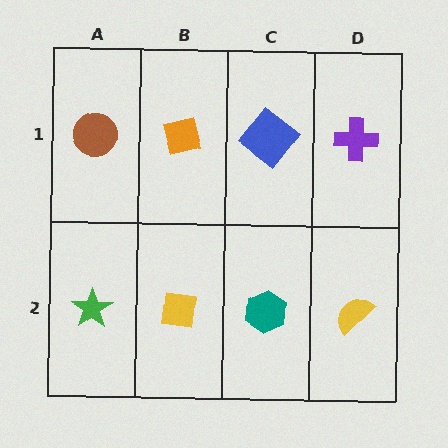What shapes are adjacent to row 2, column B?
An orange square (row 1, column B), a green star (row 2, column A), a teal hexagon (row 2, column C).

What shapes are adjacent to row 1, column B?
A yellow square (row 2, column B), a brown circle (row 1, column A), a blue diamond (row 1, column C).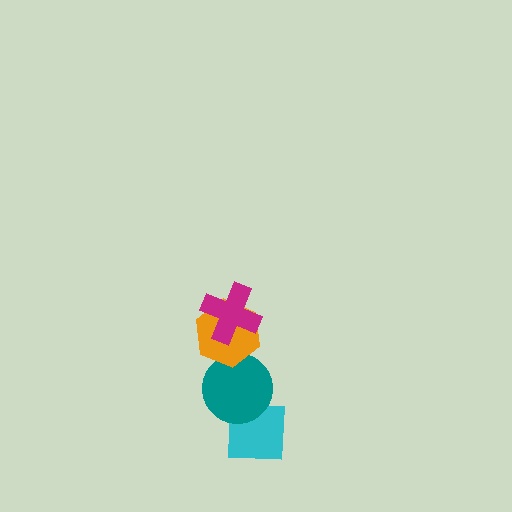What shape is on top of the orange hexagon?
The magenta cross is on top of the orange hexagon.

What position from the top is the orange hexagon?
The orange hexagon is 2nd from the top.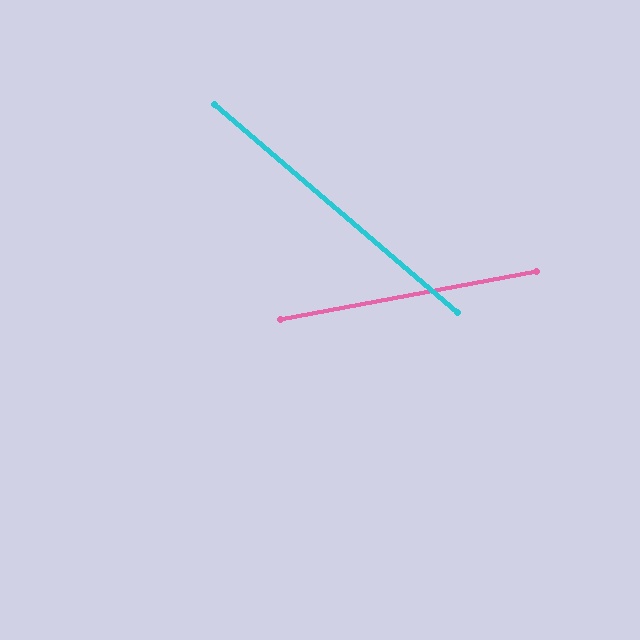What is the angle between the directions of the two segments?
Approximately 51 degrees.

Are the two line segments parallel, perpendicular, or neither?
Neither parallel nor perpendicular — they differ by about 51°.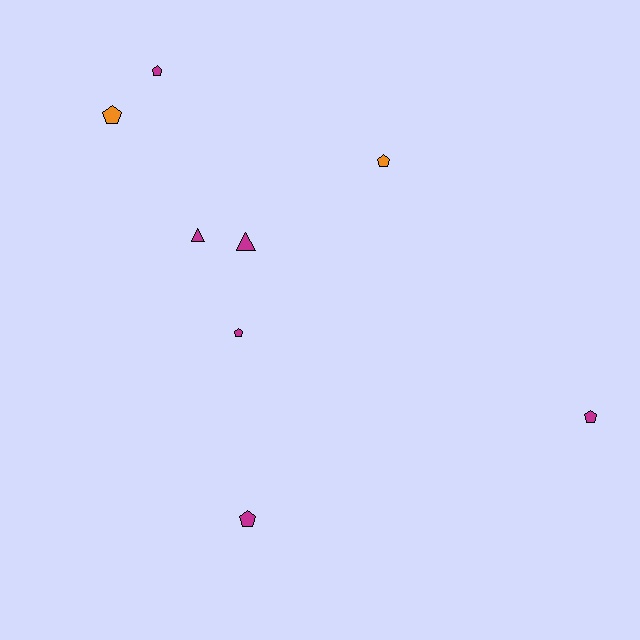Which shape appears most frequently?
Pentagon, with 6 objects.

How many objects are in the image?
There are 8 objects.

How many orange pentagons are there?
There are 2 orange pentagons.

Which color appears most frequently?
Magenta, with 6 objects.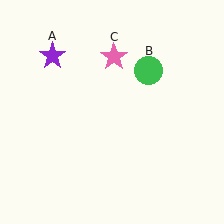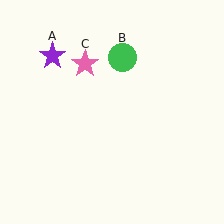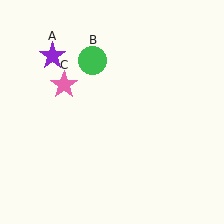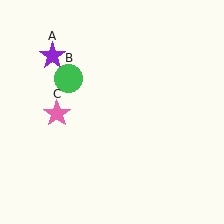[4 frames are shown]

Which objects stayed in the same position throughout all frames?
Purple star (object A) remained stationary.